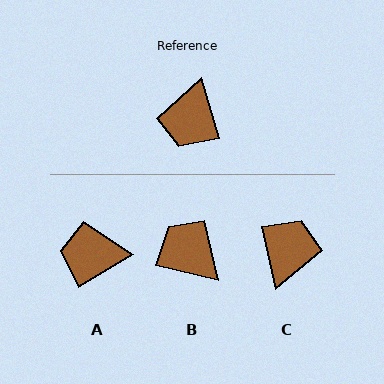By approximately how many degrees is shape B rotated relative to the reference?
Approximately 119 degrees clockwise.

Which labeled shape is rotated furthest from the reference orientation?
C, about 177 degrees away.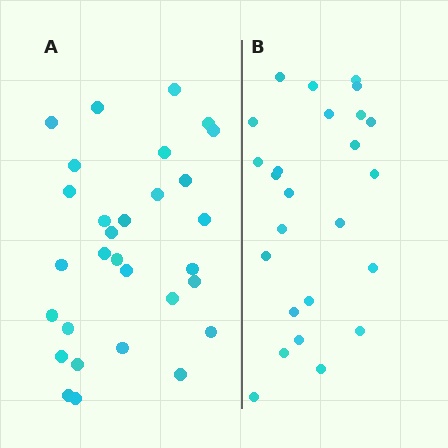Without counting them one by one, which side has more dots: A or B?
Region A (the left region) has more dots.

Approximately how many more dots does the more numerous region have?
Region A has about 5 more dots than region B.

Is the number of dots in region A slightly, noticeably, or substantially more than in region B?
Region A has only slightly more — the two regions are fairly close. The ratio is roughly 1.2 to 1.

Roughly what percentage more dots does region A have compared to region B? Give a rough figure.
About 20% more.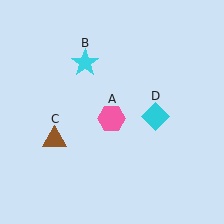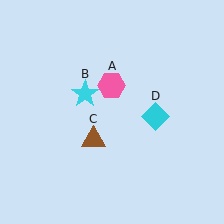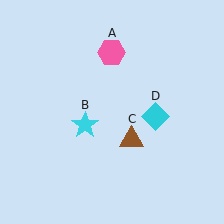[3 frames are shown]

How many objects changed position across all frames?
3 objects changed position: pink hexagon (object A), cyan star (object B), brown triangle (object C).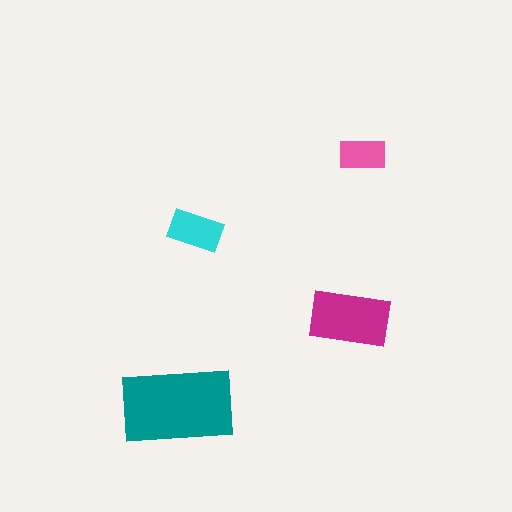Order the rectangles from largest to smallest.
the teal one, the magenta one, the cyan one, the pink one.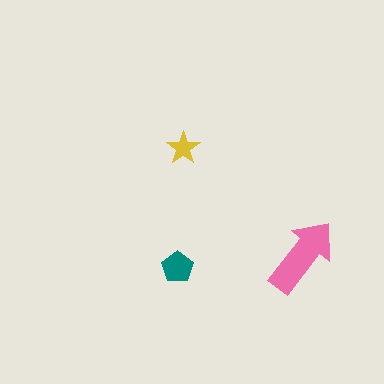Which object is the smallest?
The yellow star.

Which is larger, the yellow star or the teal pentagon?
The teal pentagon.